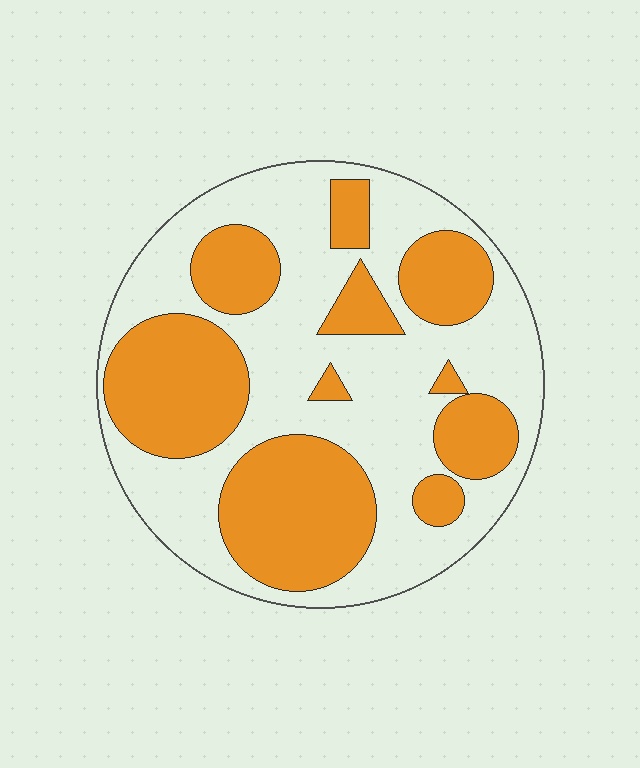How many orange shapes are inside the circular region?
10.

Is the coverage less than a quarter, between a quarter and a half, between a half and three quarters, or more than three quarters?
Between a quarter and a half.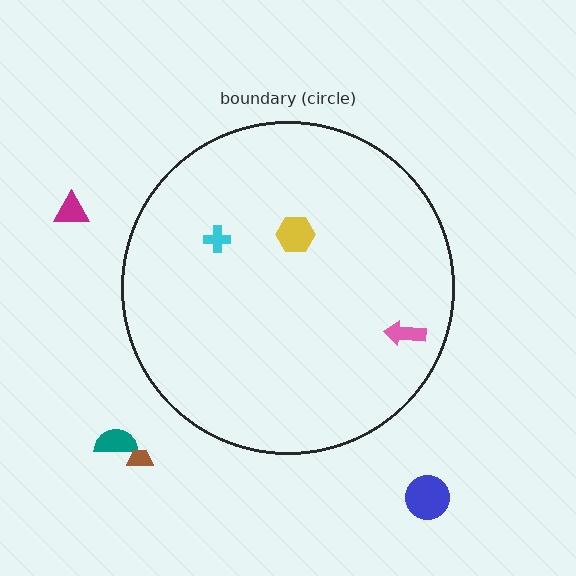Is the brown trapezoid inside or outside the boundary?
Outside.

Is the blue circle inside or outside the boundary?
Outside.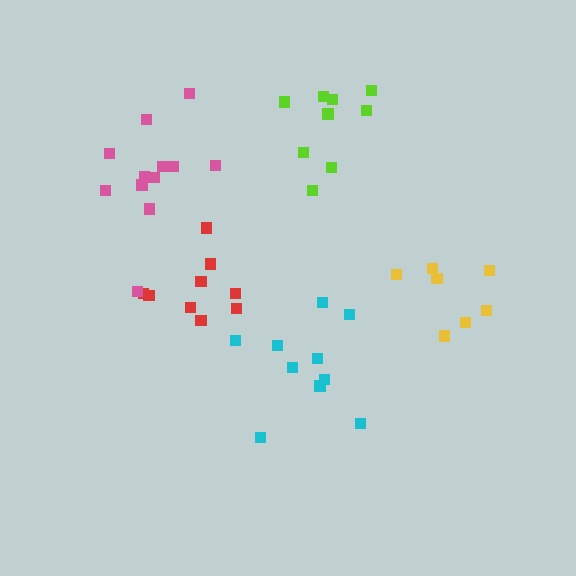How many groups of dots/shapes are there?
There are 5 groups.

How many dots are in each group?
Group 1: 10 dots, Group 2: 7 dots, Group 3: 9 dots, Group 4: 9 dots, Group 5: 12 dots (47 total).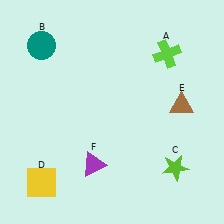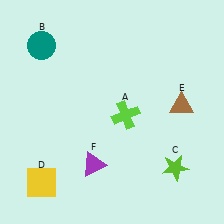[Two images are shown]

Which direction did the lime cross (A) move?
The lime cross (A) moved down.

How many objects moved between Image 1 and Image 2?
1 object moved between the two images.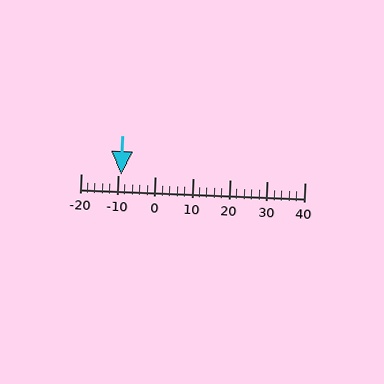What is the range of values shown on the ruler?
The ruler shows values from -20 to 40.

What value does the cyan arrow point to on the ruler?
The cyan arrow points to approximately -9.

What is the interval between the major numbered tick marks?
The major tick marks are spaced 10 units apart.